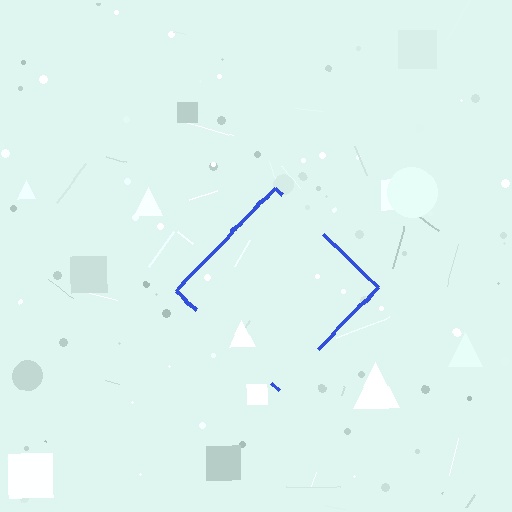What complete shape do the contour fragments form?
The contour fragments form a diamond.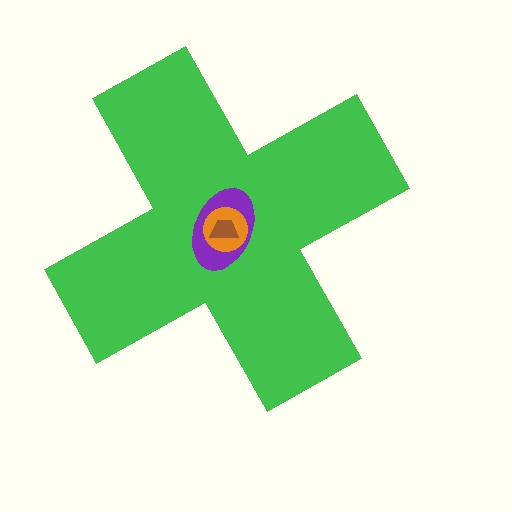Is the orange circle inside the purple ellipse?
Yes.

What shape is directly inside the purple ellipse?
The orange circle.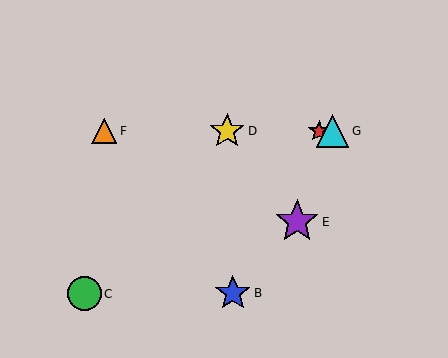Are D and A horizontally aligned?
Yes, both are at y≈131.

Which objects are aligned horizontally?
Objects A, D, F, G are aligned horizontally.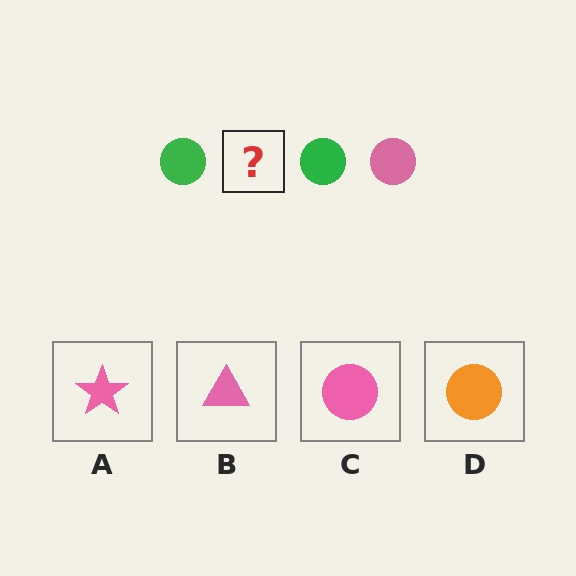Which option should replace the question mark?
Option C.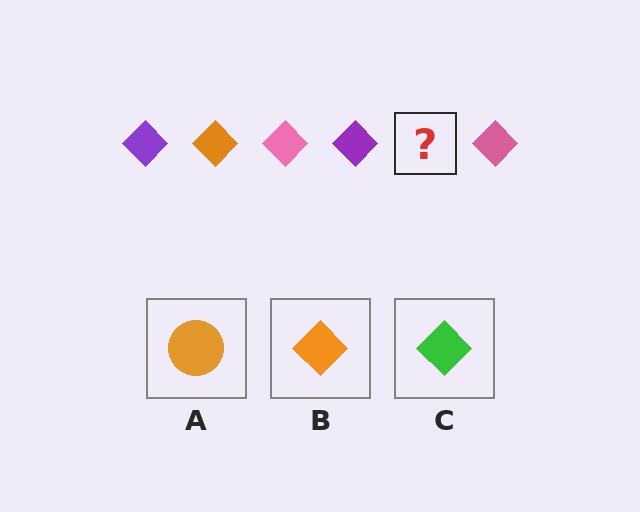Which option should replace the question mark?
Option B.